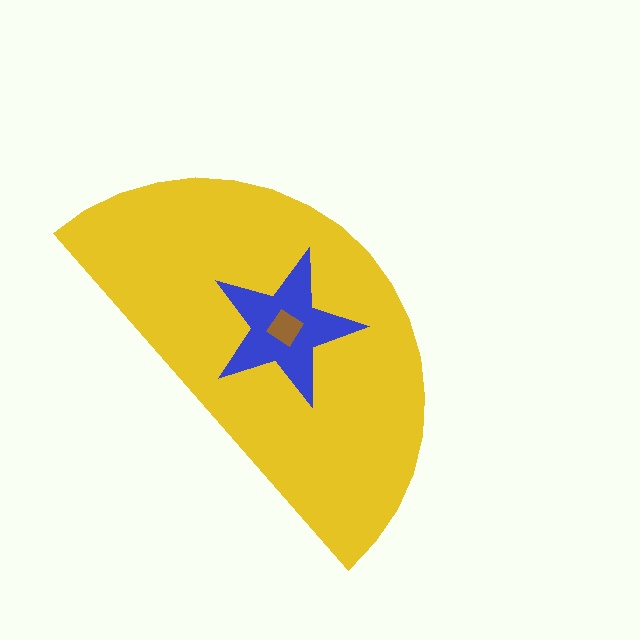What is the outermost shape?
The yellow semicircle.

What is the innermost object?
The brown diamond.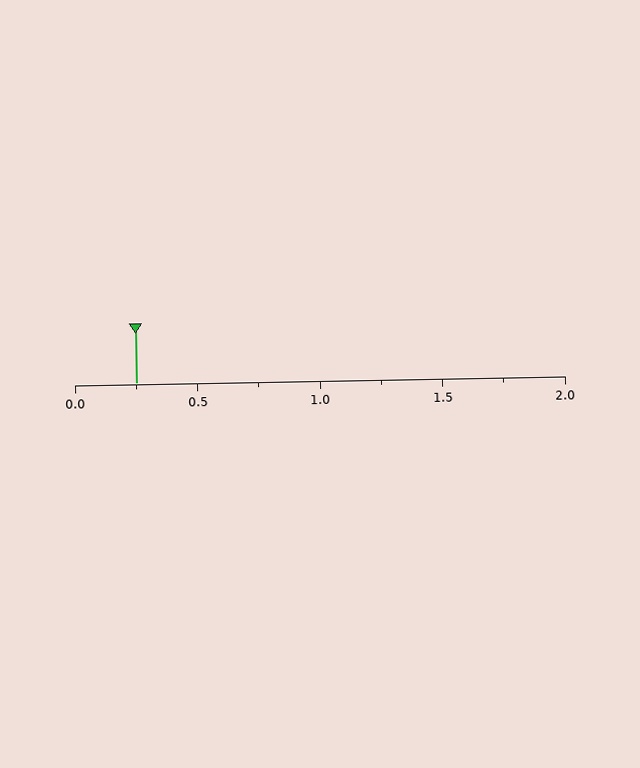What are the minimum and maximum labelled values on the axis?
The axis runs from 0.0 to 2.0.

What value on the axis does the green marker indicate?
The marker indicates approximately 0.25.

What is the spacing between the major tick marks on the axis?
The major ticks are spaced 0.5 apart.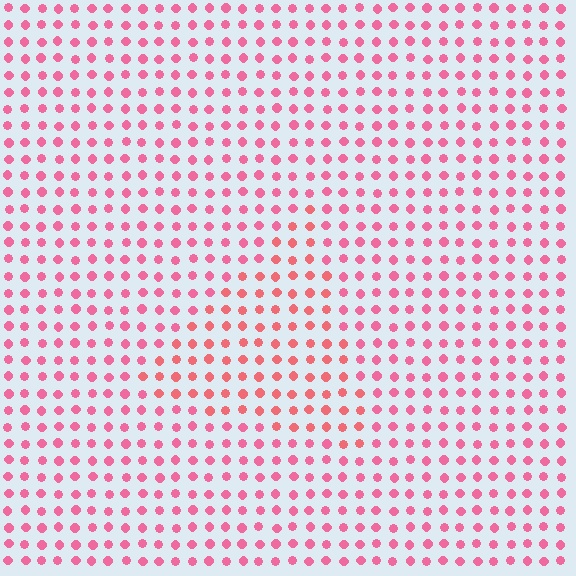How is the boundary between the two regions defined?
The boundary is defined purely by a slight shift in hue (about 19 degrees). Spacing, size, and orientation are identical on both sides.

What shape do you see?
I see a triangle.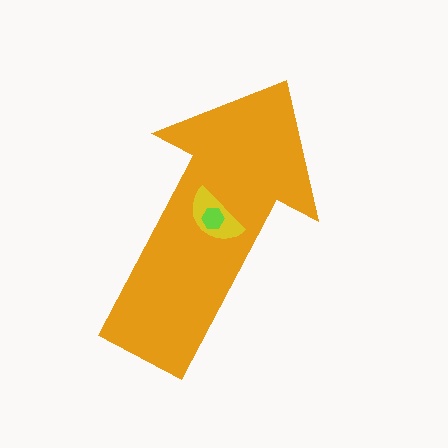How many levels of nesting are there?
3.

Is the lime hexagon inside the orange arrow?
Yes.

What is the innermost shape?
The lime hexagon.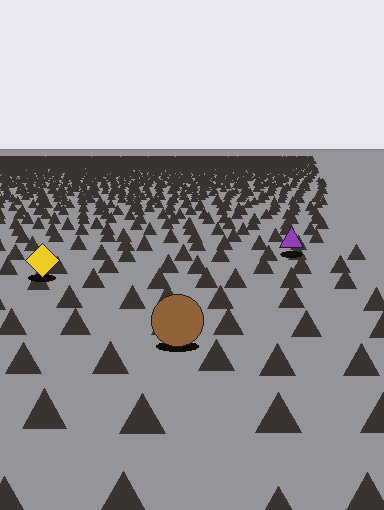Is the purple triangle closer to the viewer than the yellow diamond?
No. The yellow diamond is closer — you can tell from the texture gradient: the ground texture is coarser near it.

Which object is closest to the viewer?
The brown circle is closest. The texture marks near it are larger and more spread out.